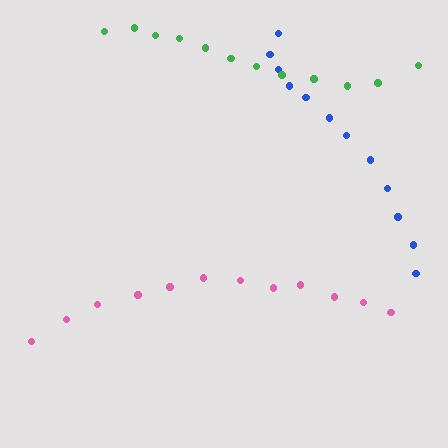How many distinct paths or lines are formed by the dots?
There are 3 distinct paths.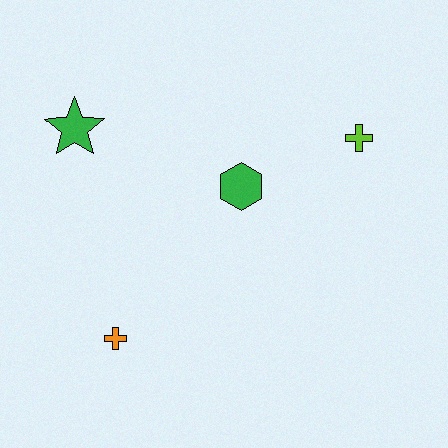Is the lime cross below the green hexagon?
No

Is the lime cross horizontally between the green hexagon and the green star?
No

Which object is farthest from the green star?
The lime cross is farthest from the green star.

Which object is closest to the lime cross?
The green hexagon is closest to the lime cross.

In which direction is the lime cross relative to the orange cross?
The lime cross is to the right of the orange cross.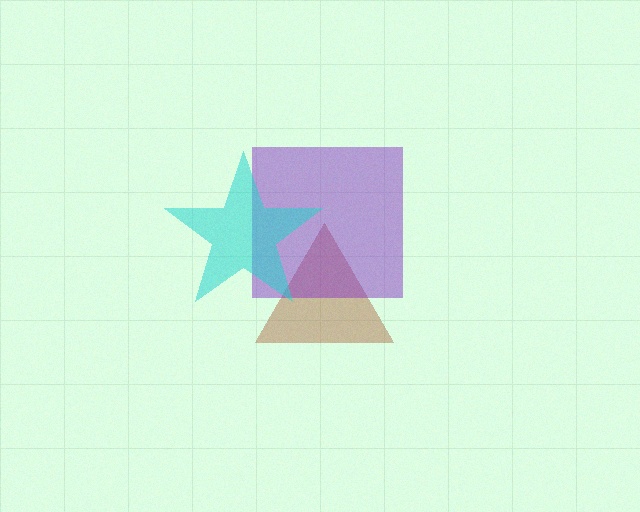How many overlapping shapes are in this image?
There are 3 overlapping shapes in the image.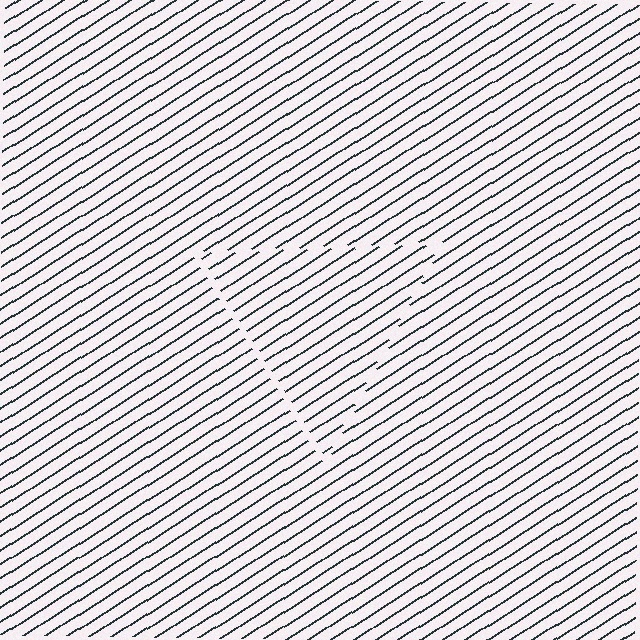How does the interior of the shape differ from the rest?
The interior of the shape contains the same grating, shifted by half a period — the contour is defined by the phase discontinuity where line-ends from the inner and outer gratings abut.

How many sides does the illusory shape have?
3 sides — the line-ends trace a triangle.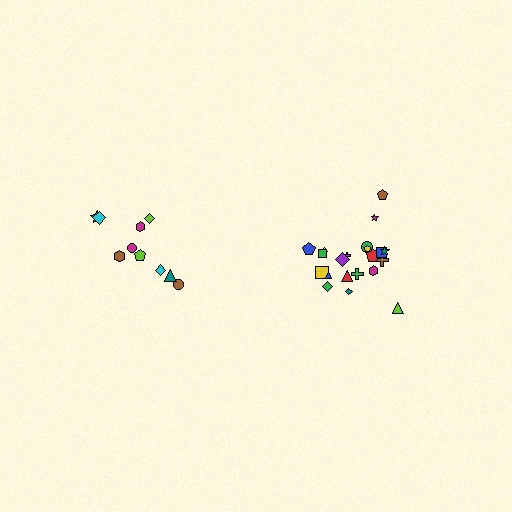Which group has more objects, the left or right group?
The right group.